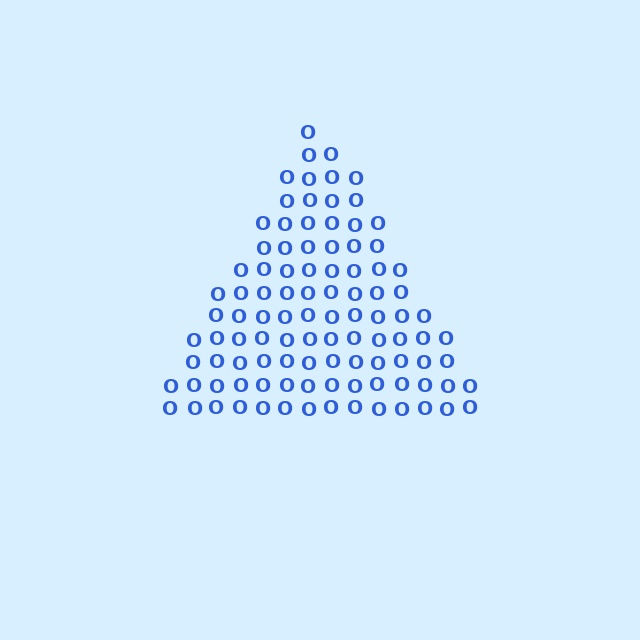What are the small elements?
The small elements are letter O's.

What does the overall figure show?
The overall figure shows a triangle.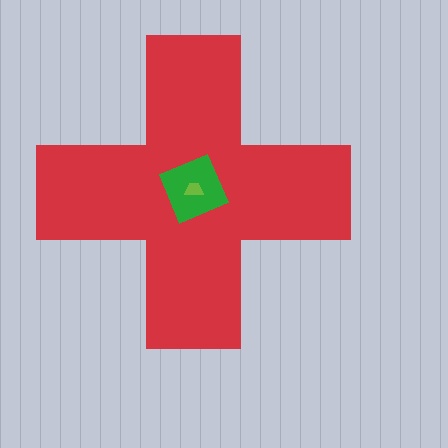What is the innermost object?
The lime trapezoid.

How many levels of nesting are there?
3.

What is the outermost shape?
The red cross.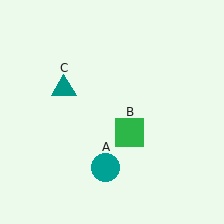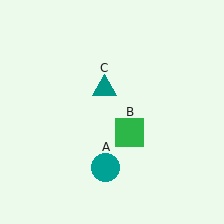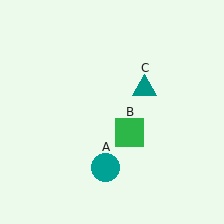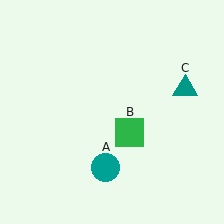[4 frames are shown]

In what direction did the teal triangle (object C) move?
The teal triangle (object C) moved right.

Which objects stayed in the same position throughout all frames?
Teal circle (object A) and green square (object B) remained stationary.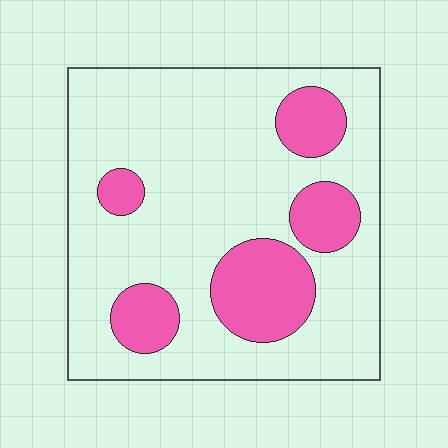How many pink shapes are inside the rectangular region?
5.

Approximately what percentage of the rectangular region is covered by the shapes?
Approximately 25%.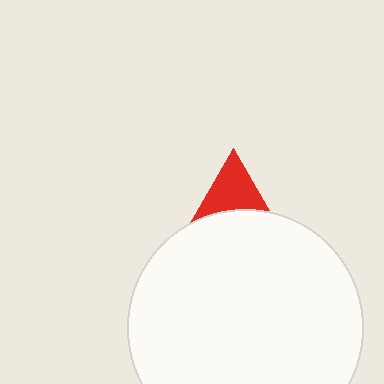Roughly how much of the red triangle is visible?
A small part of it is visible (roughly 37%).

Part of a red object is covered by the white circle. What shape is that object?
It is a triangle.